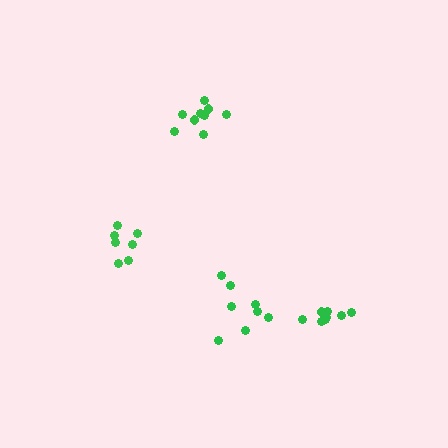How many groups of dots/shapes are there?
There are 4 groups.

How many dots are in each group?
Group 1: 8 dots, Group 2: 8 dots, Group 3: 7 dots, Group 4: 9 dots (32 total).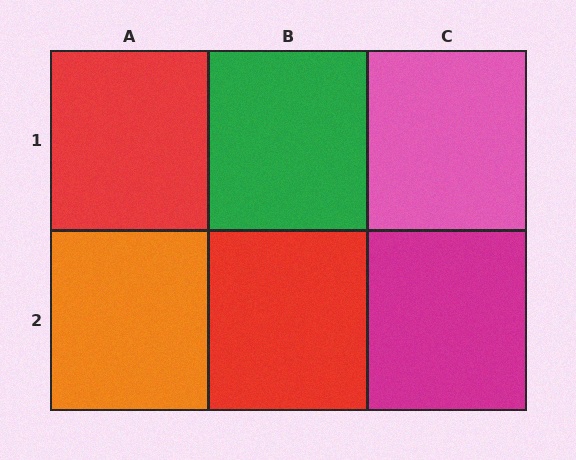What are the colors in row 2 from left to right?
Orange, red, magenta.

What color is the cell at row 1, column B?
Green.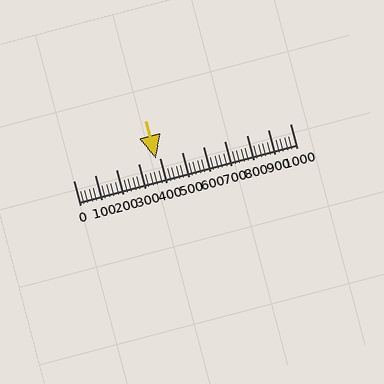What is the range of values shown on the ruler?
The ruler shows values from 0 to 1000.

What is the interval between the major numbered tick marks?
The major tick marks are spaced 100 units apart.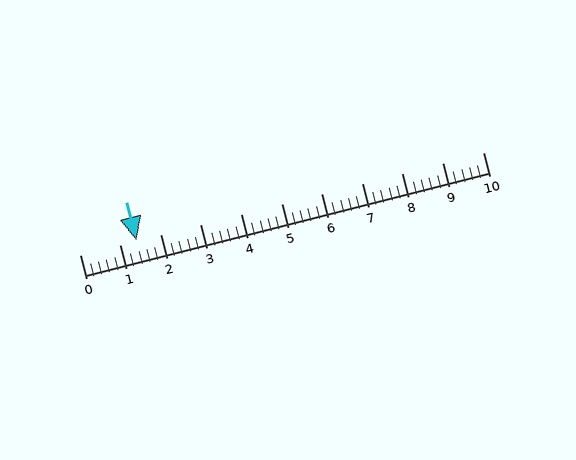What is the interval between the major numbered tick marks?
The major tick marks are spaced 1 units apart.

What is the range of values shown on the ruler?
The ruler shows values from 0 to 10.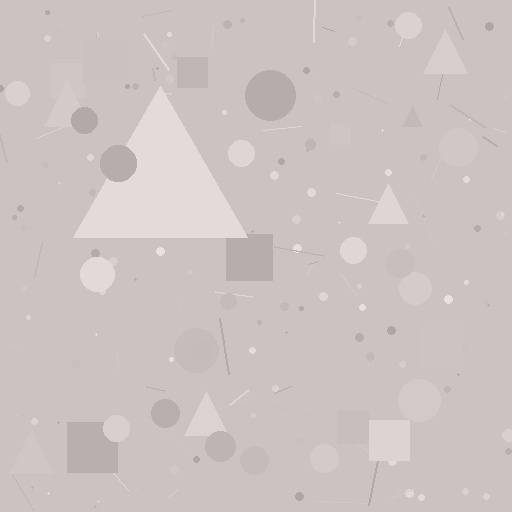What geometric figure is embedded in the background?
A triangle is embedded in the background.